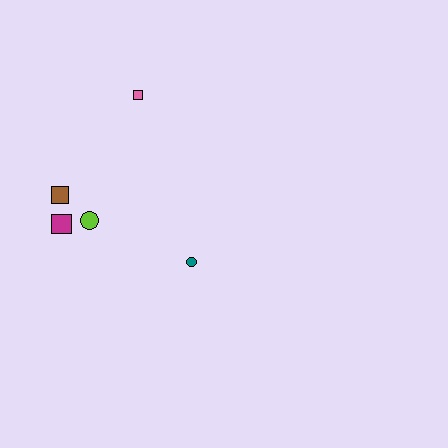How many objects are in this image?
There are 5 objects.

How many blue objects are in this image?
There are no blue objects.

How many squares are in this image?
There are 3 squares.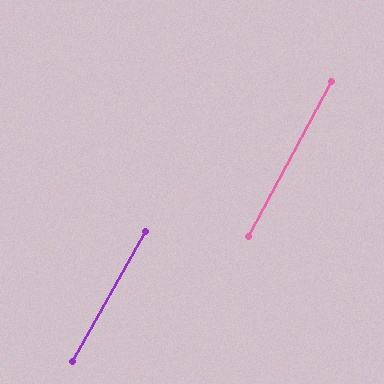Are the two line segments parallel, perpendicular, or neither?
Parallel — their directions differ by only 0.8°.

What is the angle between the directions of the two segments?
Approximately 1 degree.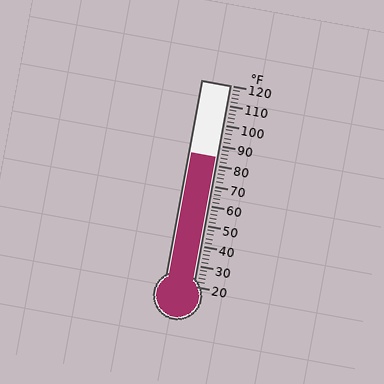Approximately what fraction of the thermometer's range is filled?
The thermometer is filled to approximately 65% of its range.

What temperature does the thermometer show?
The thermometer shows approximately 84°F.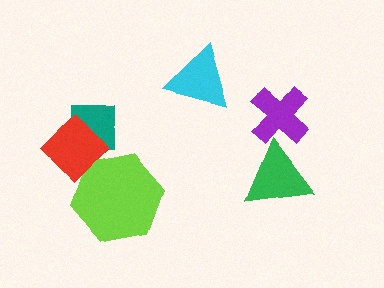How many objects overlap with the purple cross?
1 object overlaps with the purple cross.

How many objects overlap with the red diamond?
2 objects overlap with the red diamond.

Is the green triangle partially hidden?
Yes, it is partially covered by another shape.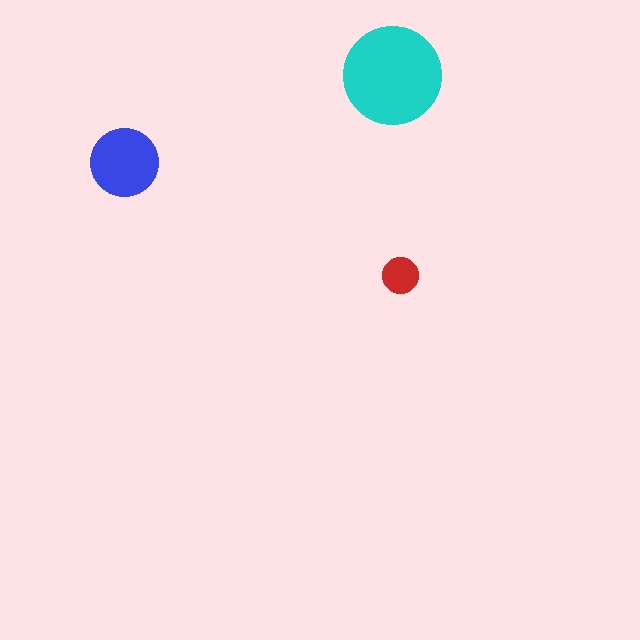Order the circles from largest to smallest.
the cyan one, the blue one, the red one.